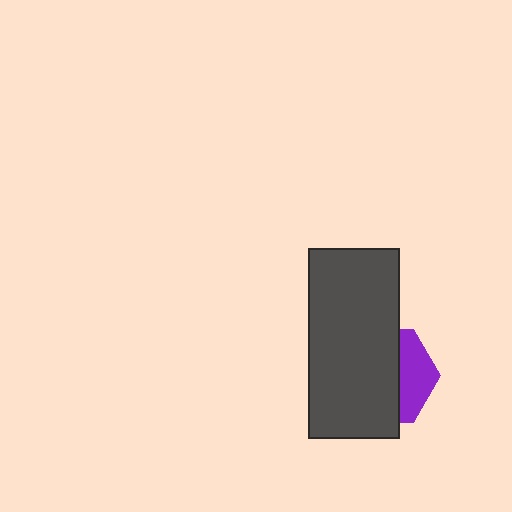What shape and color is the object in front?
The object in front is a dark gray rectangle.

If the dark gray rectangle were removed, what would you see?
You would see the complete purple hexagon.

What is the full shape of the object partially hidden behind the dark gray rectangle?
The partially hidden object is a purple hexagon.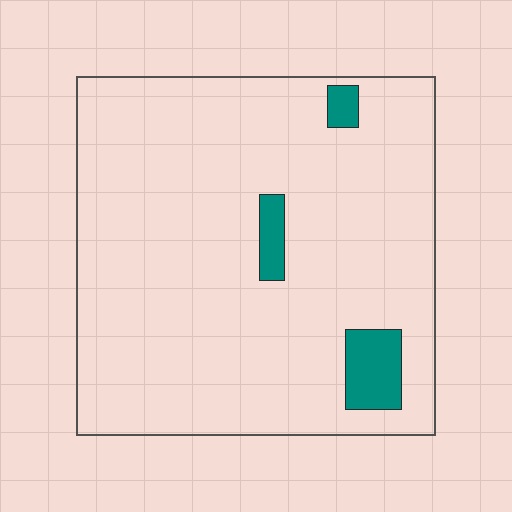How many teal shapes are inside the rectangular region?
3.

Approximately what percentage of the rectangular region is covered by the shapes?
Approximately 5%.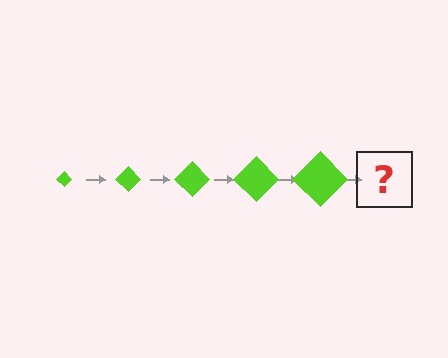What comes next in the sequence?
The next element should be a lime diamond, larger than the previous one.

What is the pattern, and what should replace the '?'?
The pattern is that the diamond gets progressively larger each step. The '?' should be a lime diamond, larger than the previous one.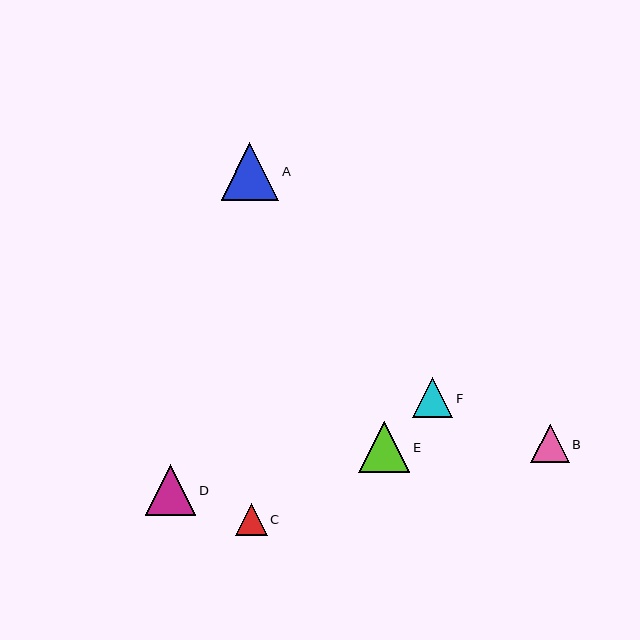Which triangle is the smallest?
Triangle C is the smallest with a size of approximately 32 pixels.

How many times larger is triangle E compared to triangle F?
Triangle E is approximately 1.3 times the size of triangle F.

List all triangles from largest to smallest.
From largest to smallest: A, E, D, F, B, C.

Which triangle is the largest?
Triangle A is the largest with a size of approximately 57 pixels.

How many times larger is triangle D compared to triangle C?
Triangle D is approximately 1.6 times the size of triangle C.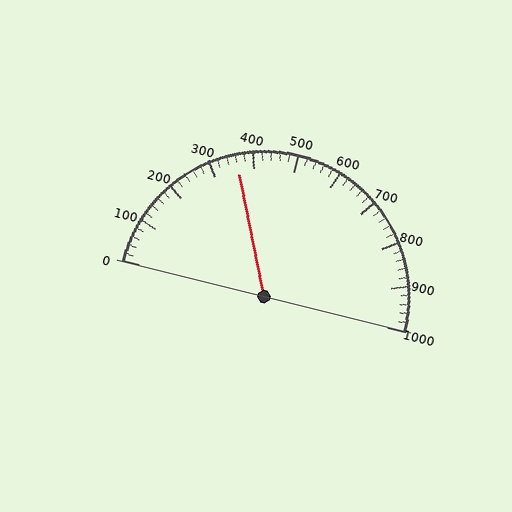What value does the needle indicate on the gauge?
The needle indicates approximately 360.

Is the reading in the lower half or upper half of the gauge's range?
The reading is in the lower half of the range (0 to 1000).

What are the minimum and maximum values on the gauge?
The gauge ranges from 0 to 1000.